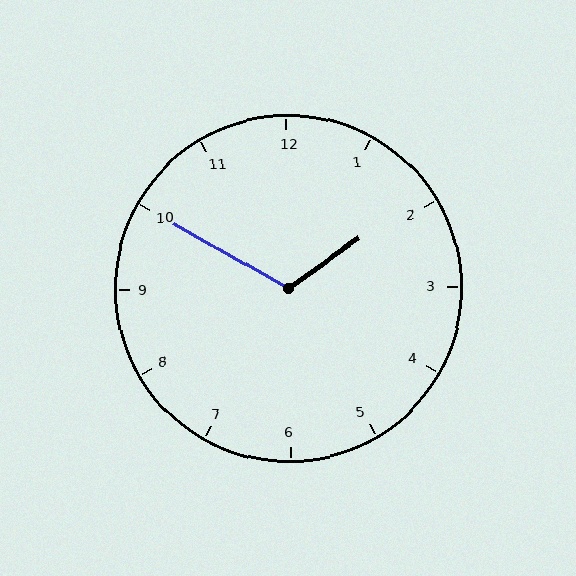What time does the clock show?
1:50.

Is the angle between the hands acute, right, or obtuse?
It is obtuse.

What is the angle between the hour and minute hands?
Approximately 115 degrees.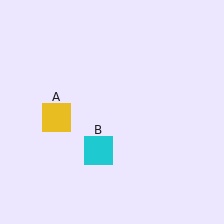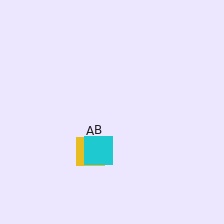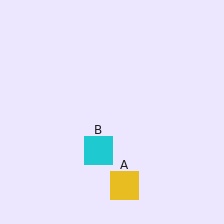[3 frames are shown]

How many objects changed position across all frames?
1 object changed position: yellow square (object A).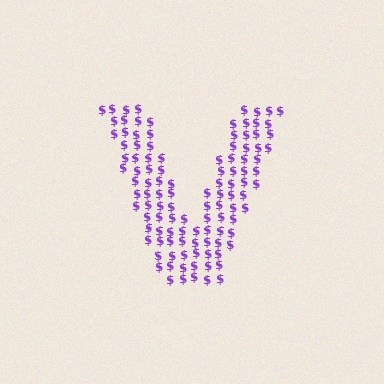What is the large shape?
The large shape is the letter V.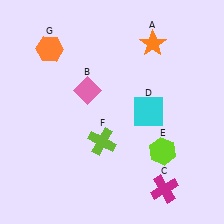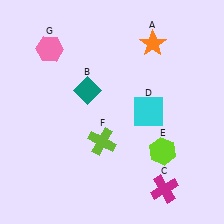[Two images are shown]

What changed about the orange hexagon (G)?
In Image 1, G is orange. In Image 2, it changed to pink.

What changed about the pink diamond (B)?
In Image 1, B is pink. In Image 2, it changed to teal.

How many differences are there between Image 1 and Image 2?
There are 2 differences between the two images.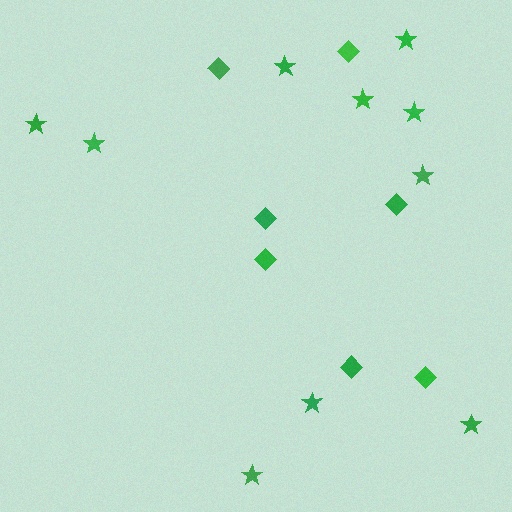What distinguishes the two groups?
There are 2 groups: one group of diamonds (7) and one group of stars (10).